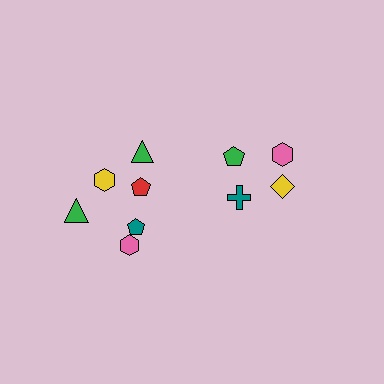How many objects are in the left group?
There are 6 objects.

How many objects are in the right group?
There are 4 objects.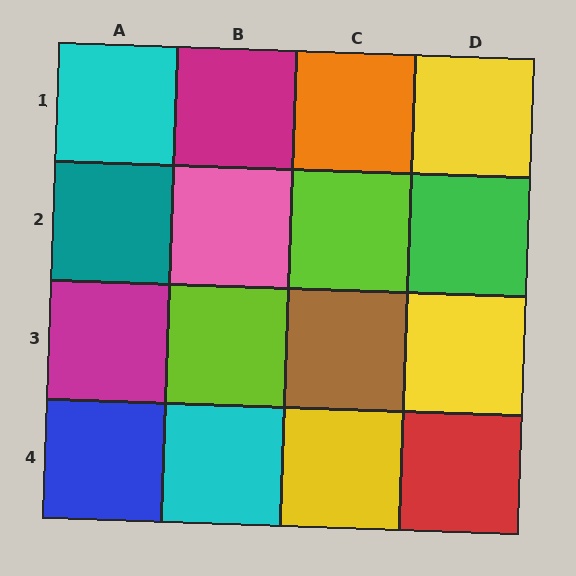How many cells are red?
1 cell is red.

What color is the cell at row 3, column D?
Yellow.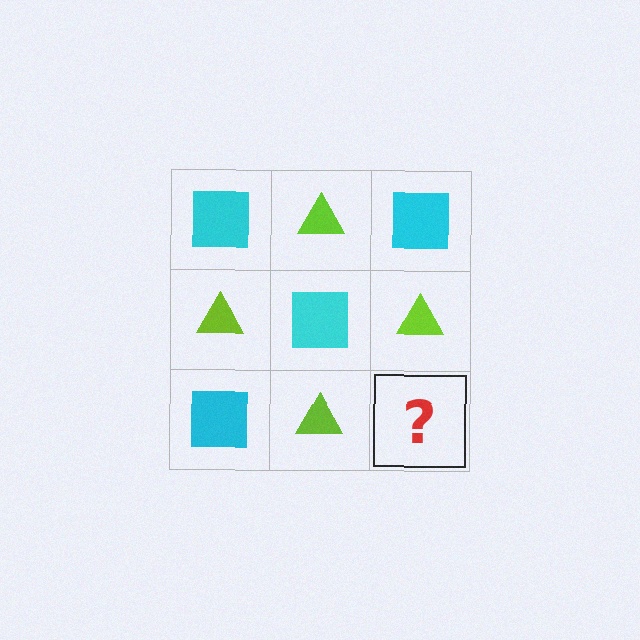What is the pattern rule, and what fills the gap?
The rule is that it alternates cyan square and lime triangle in a checkerboard pattern. The gap should be filled with a cyan square.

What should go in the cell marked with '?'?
The missing cell should contain a cyan square.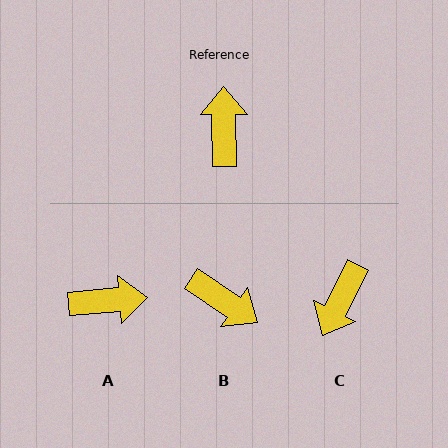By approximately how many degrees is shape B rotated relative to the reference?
Approximately 124 degrees clockwise.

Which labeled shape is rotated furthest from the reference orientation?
C, about 153 degrees away.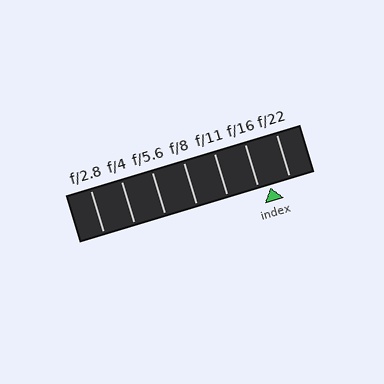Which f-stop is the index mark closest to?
The index mark is closest to f/16.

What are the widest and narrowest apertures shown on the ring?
The widest aperture shown is f/2.8 and the narrowest is f/22.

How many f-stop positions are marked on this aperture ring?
There are 7 f-stop positions marked.